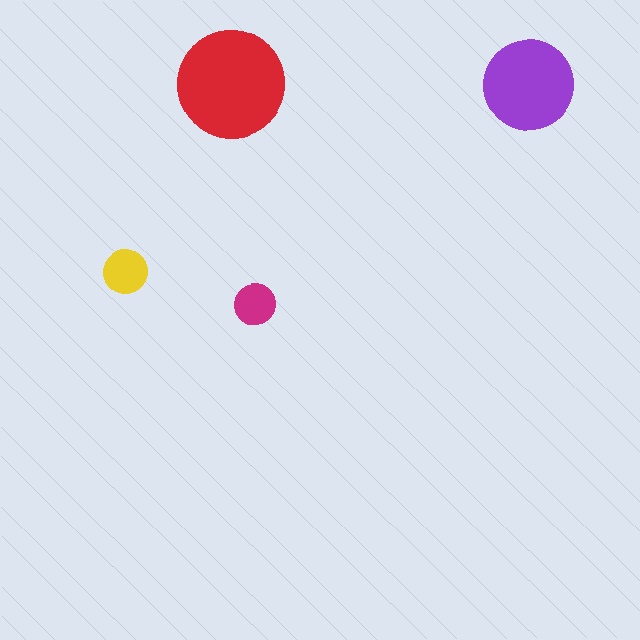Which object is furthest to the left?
The yellow circle is leftmost.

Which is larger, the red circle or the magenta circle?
The red one.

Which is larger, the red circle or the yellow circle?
The red one.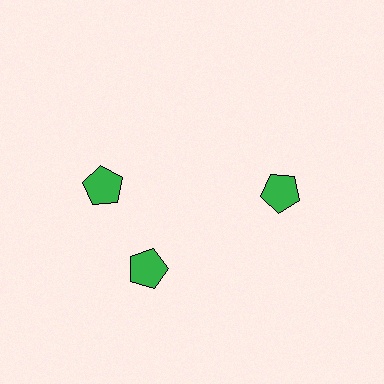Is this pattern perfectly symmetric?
No. The 3 green pentagons are arranged in a ring, but one element near the 11 o'clock position is rotated out of alignment along the ring, breaking the 3-fold rotational symmetry.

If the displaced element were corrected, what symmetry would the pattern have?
It would have 3-fold rotational symmetry — the pattern would map onto itself every 120 degrees.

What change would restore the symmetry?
The symmetry would be restored by rotating it back into even spacing with its neighbors so that all 3 pentagons sit at equal angles and equal distance from the center.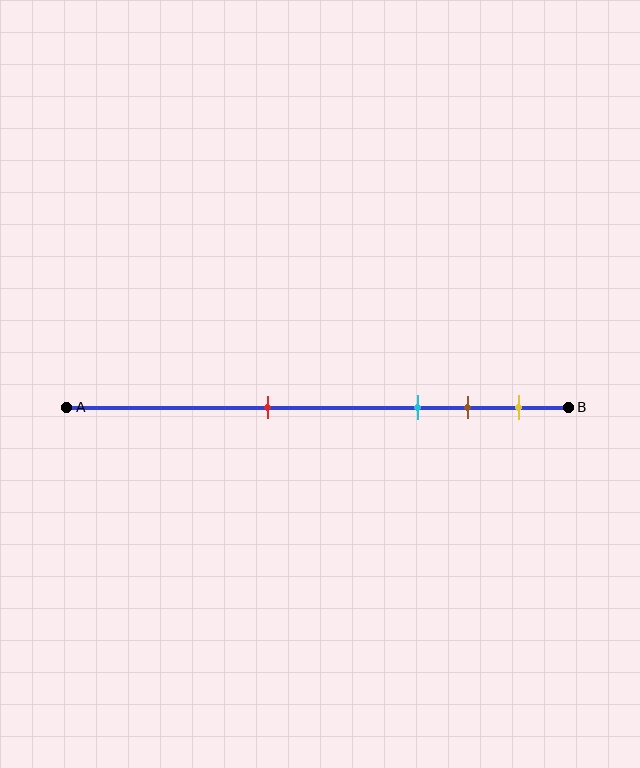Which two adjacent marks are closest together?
The brown and yellow marks are the closest adjacent pair.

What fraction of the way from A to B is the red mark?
The red mark is approximately 40% (0.4) of the way from A to B.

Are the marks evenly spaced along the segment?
No, the marks are not evenly spaced.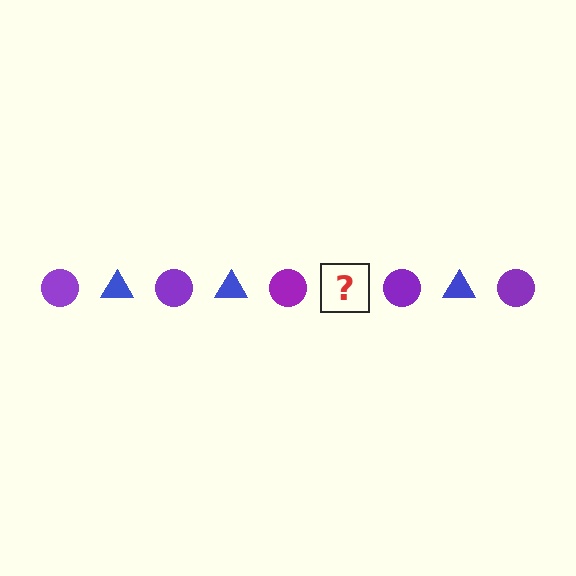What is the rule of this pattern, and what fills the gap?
The rule is that the pattern alternates between purple circle and blue triangle. The gap should be filled with a blue triangle.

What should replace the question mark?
The question mark should be replaced with a blue triangle.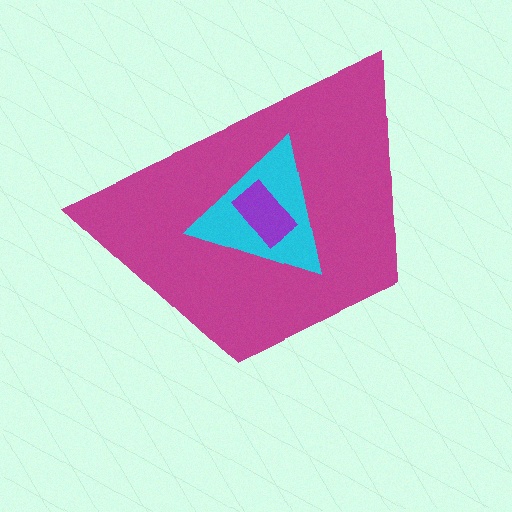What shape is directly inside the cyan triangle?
The purple rectangle.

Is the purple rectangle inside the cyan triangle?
Yes.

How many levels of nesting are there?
3.